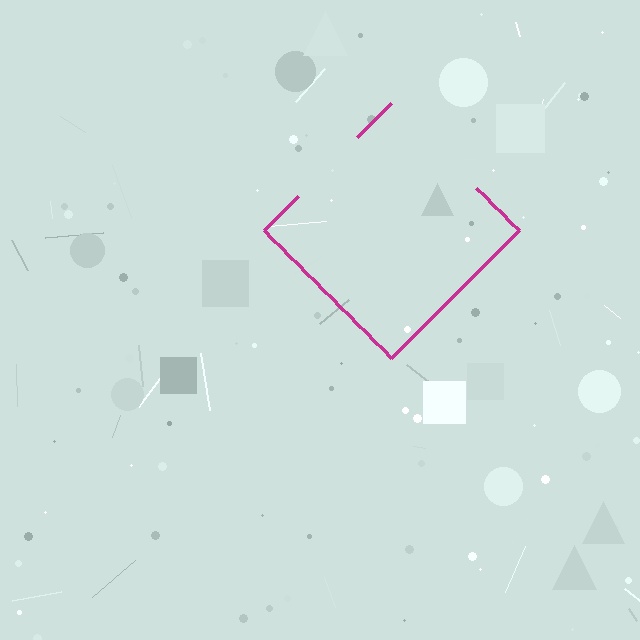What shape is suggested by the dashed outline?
The dashed outline suggests a diamond.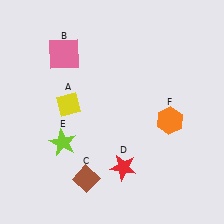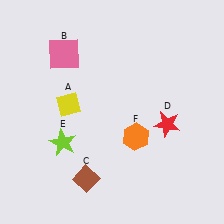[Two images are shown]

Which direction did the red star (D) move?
The red star (D) moved right.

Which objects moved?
The objects that moved are: the red star (D), the orange hexagon (F).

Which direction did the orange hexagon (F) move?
The orange hexagon (F) moved left.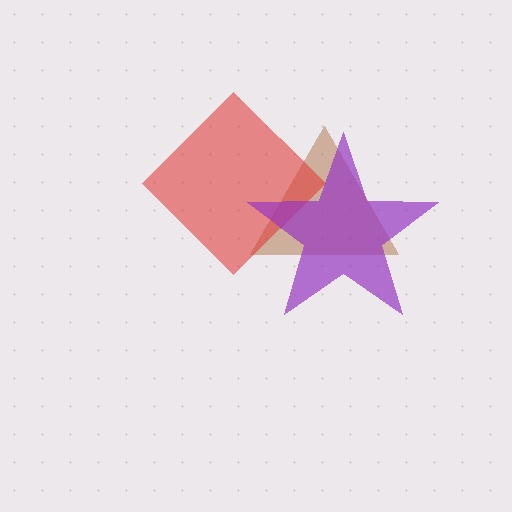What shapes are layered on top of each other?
The layered shapes are: a brown triangle, a red diamond, a purple star.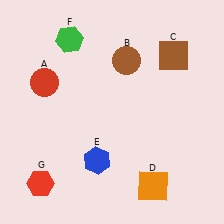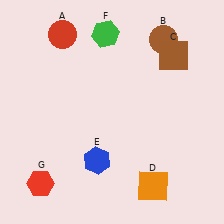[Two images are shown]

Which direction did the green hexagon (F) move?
The green hexagon (F) moved right.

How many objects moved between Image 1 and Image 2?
3 objects moved between the two images.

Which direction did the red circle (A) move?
The red circle (A) moved up.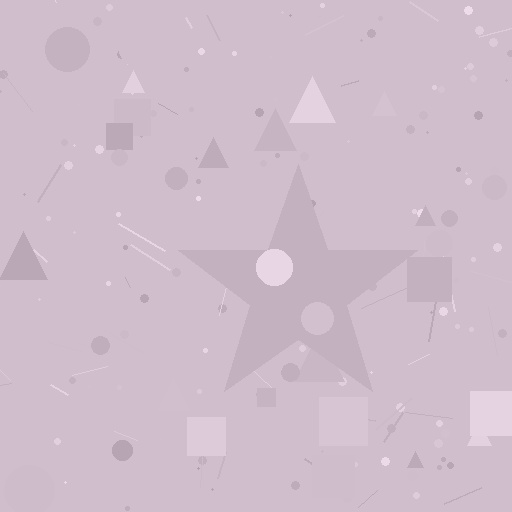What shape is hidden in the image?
A star is hidden in the image.